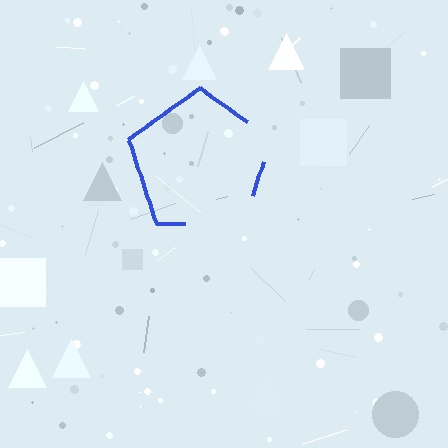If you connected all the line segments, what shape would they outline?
They would outline a pentagon.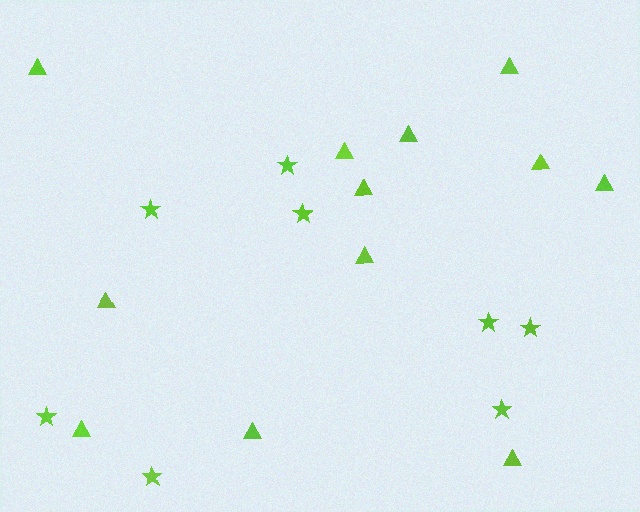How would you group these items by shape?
There are 2 groups: one group of triangles (12) and one group of stars (8).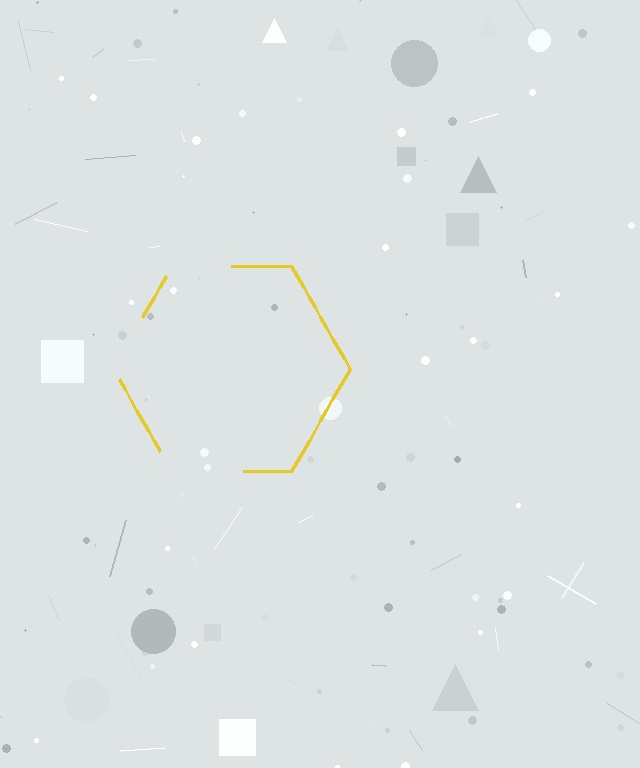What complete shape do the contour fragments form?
The contour fragments form a hexagon.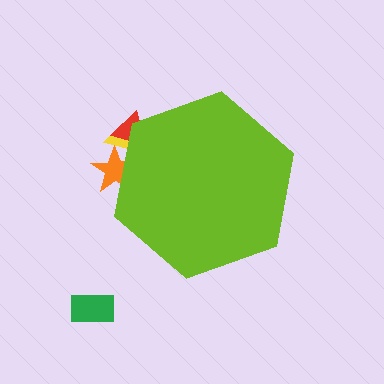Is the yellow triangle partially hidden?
Yes, the yellow triangle is partially hidden behind the lime hexagon.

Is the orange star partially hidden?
Yes, the orange star is partially hidden behind the lime hexagon.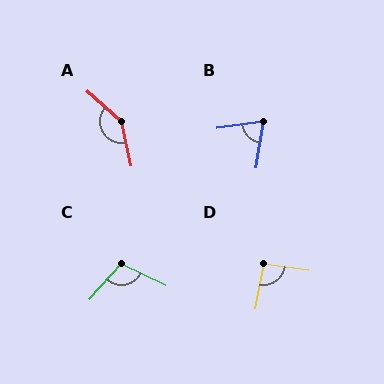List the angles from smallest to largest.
B (73°), D (93°), C (106°), A (144°).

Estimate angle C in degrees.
Approximately 106 degrees.